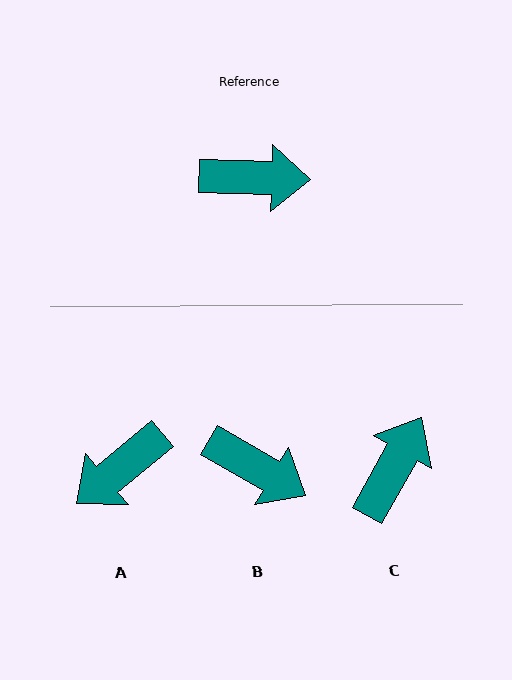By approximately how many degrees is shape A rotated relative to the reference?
Approximately 139 degrees clockwise.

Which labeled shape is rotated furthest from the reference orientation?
A, about 139 degrees away.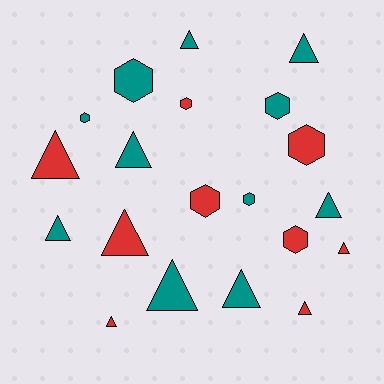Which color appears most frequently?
Teal, with 11 objects.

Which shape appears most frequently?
Triangle, with 12 objects.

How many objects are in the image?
There are 20 objects.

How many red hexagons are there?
There are 4 red hexagons.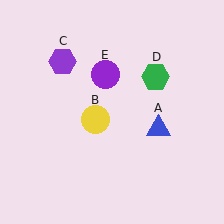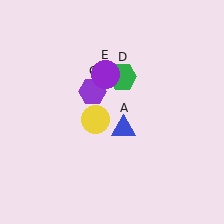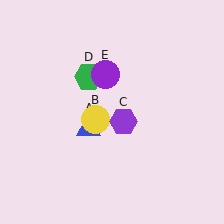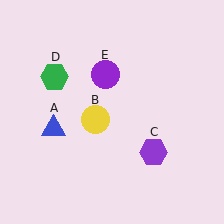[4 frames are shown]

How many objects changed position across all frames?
3 objects changed position: blue triangle (object A), purple hexagon (object C), green hexagon (object D).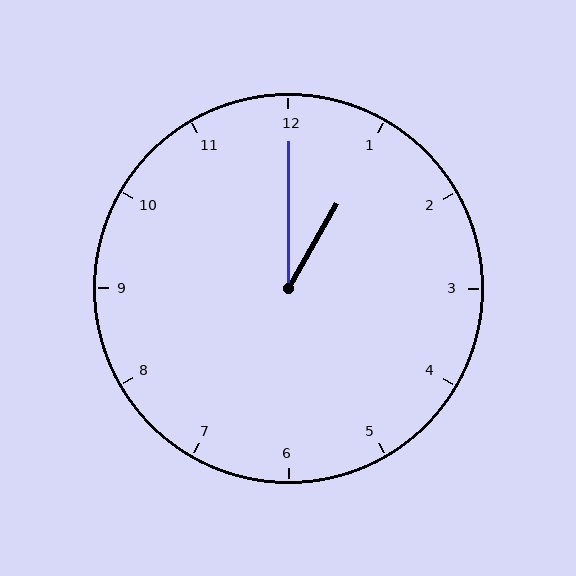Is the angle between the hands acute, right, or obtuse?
It is acute.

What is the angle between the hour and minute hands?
Approximately 30 degrees.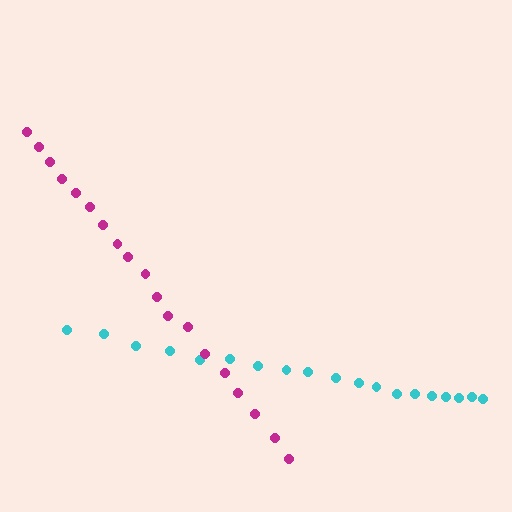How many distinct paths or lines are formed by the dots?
There are 2 distinct paths.